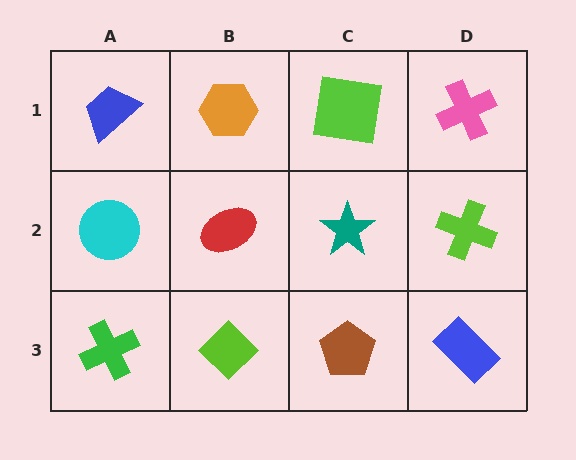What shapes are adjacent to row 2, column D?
A pink cross (row 1, column D), a blue rectangle (row 3, column D), a teal star (row 2, column C).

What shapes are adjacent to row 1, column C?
A teal star (row 2, column C), an orange hexagon (row 1, column B), a pink cross (row 1, column D).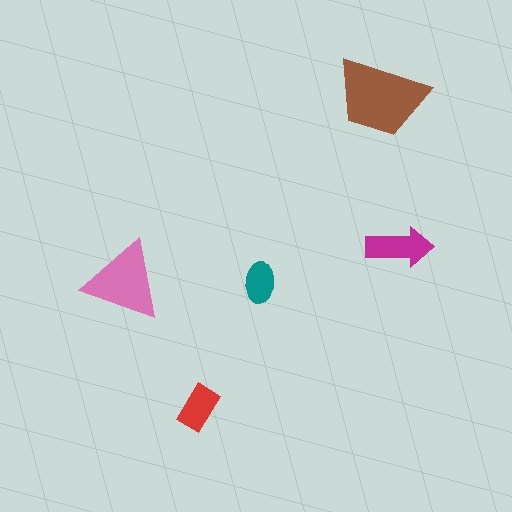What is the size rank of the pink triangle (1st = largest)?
2nd.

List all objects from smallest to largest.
The teal ellipse, the red rectangle, the magenta arrow, the pink triangle, the brown trapezoid.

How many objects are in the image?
There are 5 objects in the image.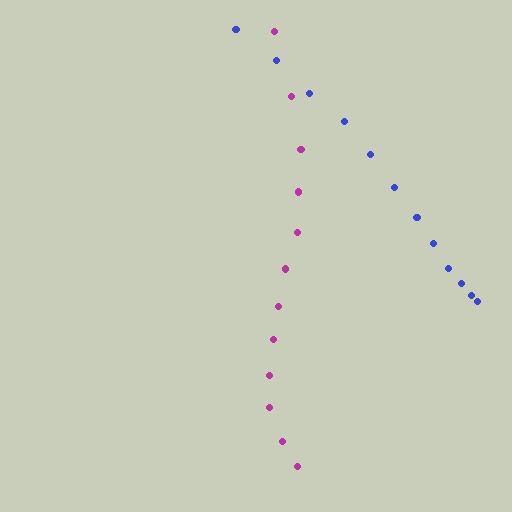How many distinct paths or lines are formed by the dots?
There are 2 distinct paths.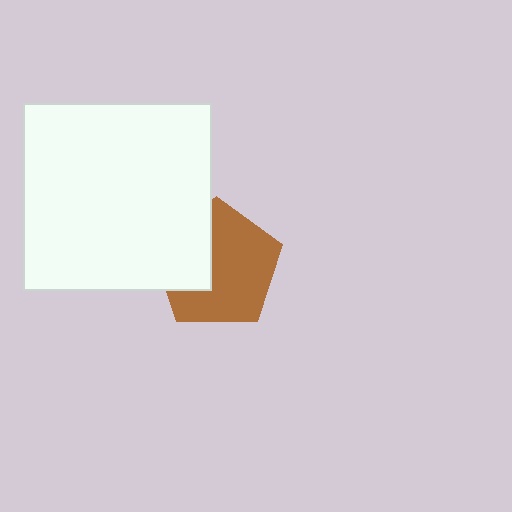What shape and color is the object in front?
The object in front is a white square.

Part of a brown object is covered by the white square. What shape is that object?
It is a pentagon.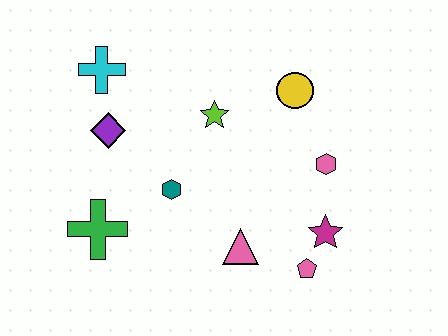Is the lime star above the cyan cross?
No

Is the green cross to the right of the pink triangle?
No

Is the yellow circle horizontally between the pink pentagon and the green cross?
Yes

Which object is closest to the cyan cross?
The purple diamond is closest to the cyan cross.